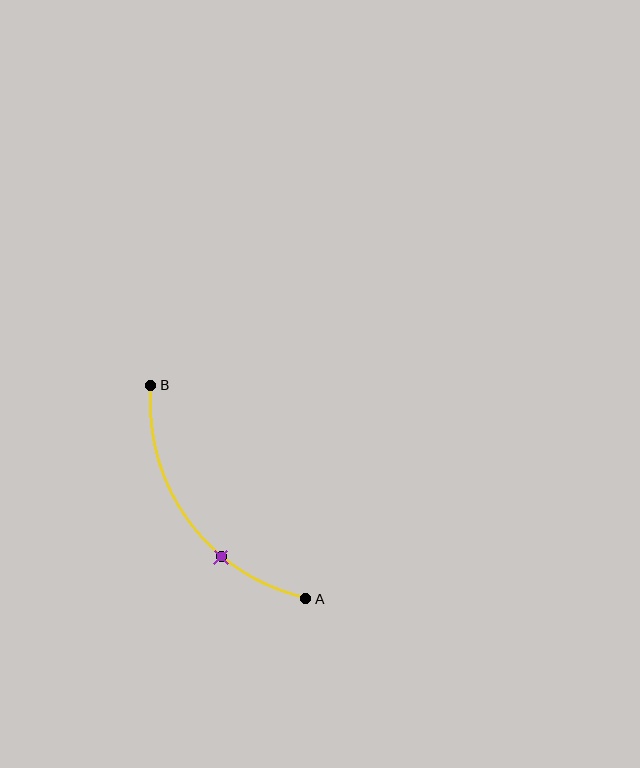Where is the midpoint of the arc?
The arc midpoint is the point on the curve farthest from the straight line joining A and B. It sits below and to the left of that line.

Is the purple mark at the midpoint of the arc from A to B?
No. The purple mark lies on the arc but is closer to endpoint A. The arc midpoint would be at the point on the curve equidistant along the arc from both A and B.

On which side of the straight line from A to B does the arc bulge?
The arc bulges below and to the left of the straight line connecting A and B.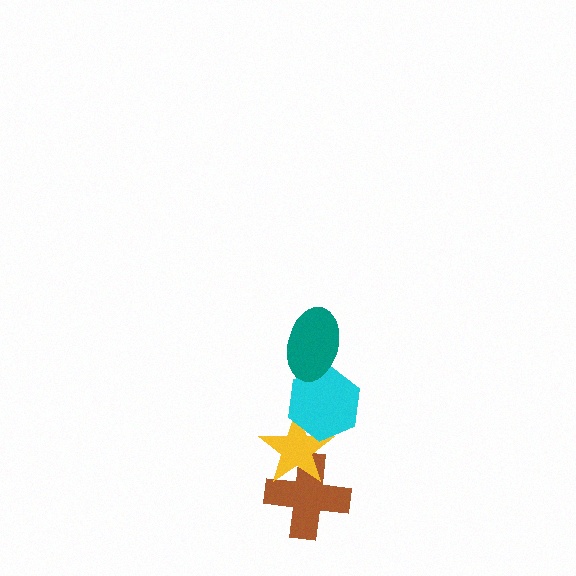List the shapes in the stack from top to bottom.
From top to bottom: the teal ellipse, the cyan hexagon, the yellow star, the brown cross.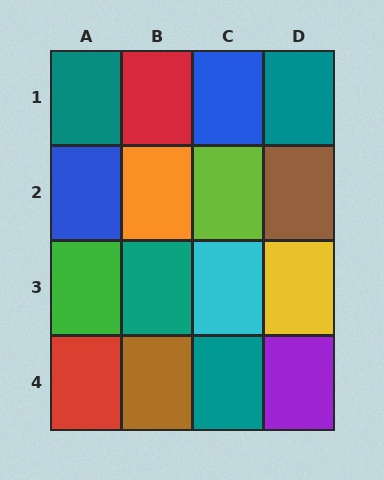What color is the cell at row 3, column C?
Cyan.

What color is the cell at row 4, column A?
Red.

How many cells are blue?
2 cells are blue.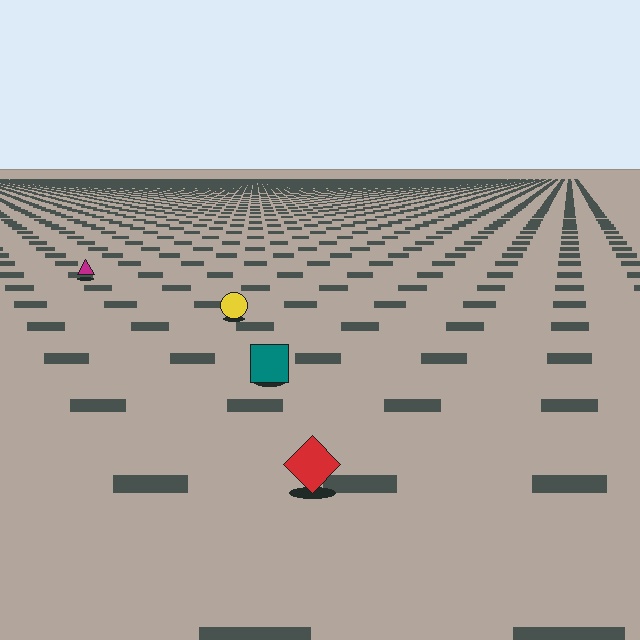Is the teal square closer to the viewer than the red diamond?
No. The red diamond is closer — you can tell from the texture gradient: the ground texture is coarser near it.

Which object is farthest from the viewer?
The magenta triangle is farthest from the viewer. It appears smaller and the ground texture around it is denser.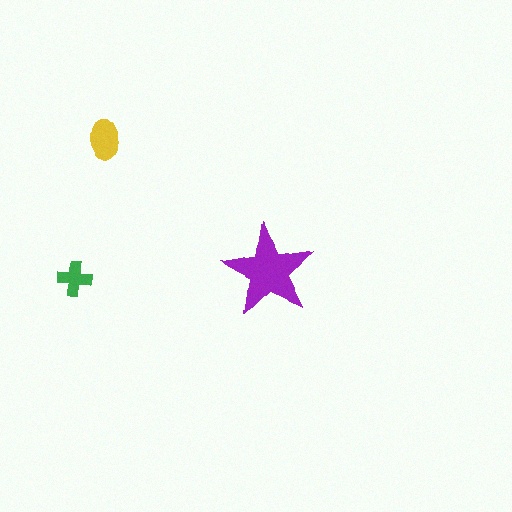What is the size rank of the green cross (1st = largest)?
3rd.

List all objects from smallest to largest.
The green cross, the yellow ellipse, the purple star.